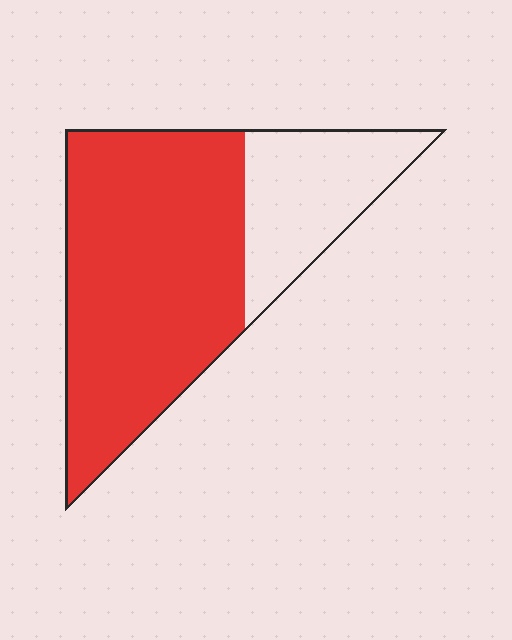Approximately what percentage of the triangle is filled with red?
Approximately 70%.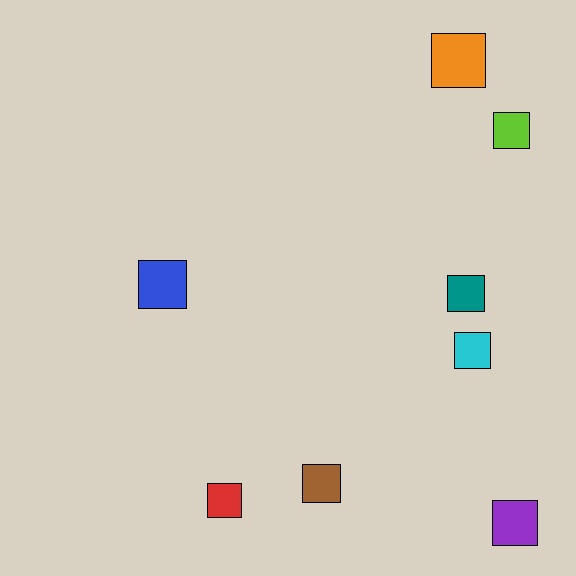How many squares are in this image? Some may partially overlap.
There are 8 squares.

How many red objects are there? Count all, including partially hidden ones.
There is 1 red object.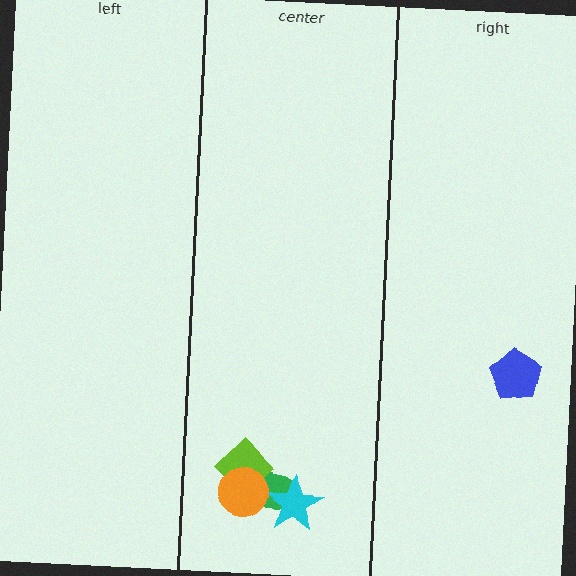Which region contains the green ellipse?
The center region.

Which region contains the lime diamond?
The center region.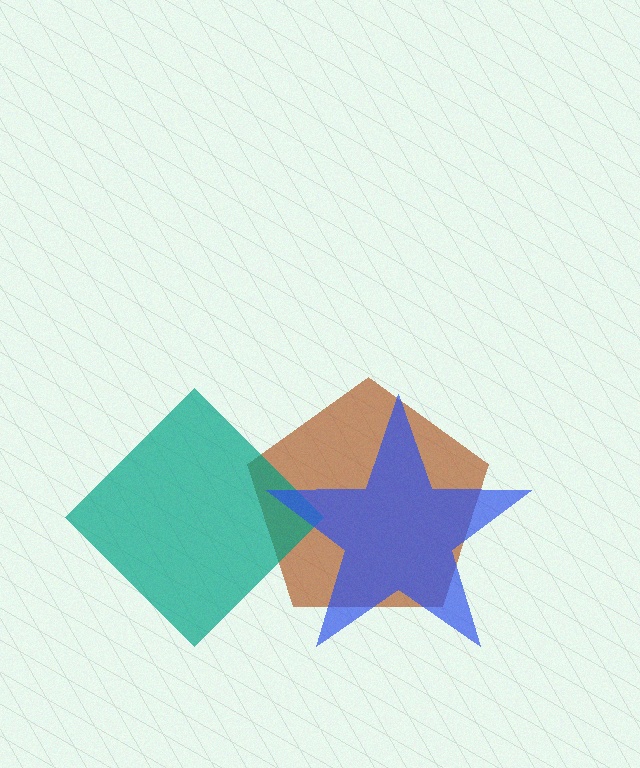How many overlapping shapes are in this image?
There are 3 overlapping shapes in the image.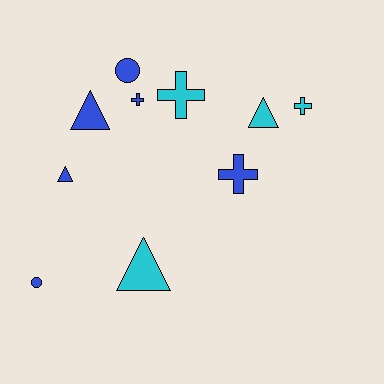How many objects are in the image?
There are 10 objects.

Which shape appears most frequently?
Cross, with 4 objects.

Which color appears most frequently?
Blue, with 6 objects.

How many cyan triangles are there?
There are 2 cyan triangles.